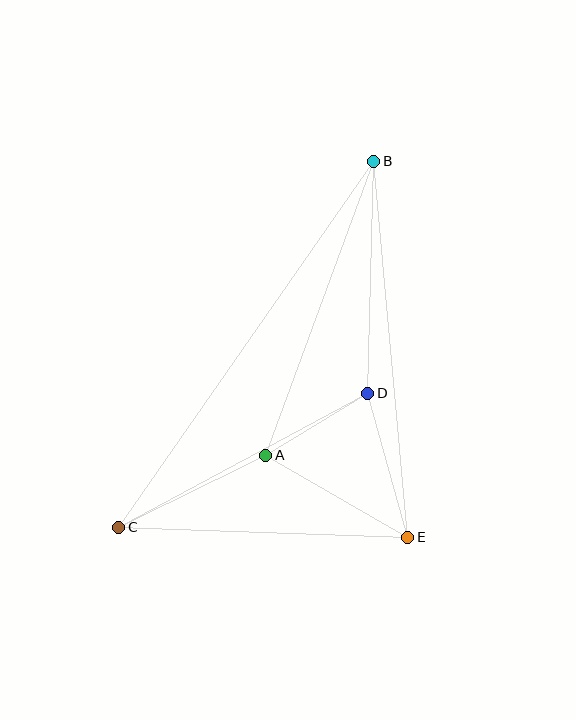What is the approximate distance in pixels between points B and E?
The distance between B and E is approximately 378 pixels.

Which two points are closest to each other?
Points A and D are closest to each other.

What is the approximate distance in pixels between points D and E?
The distance between D and E is approximately 150 pixels.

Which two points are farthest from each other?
Points B and C are farthest from each other.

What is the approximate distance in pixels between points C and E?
The distance between C and E is approximately 289 pixels.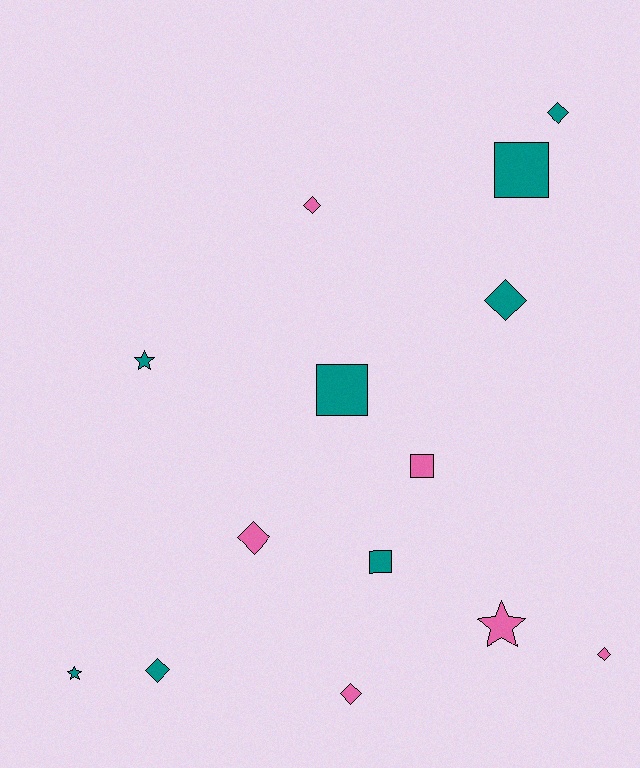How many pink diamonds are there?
There are 4 pink diamonds.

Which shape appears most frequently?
Diamond, with 7 objects.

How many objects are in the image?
There are 14 objects.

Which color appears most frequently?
Teal, with 8 objects.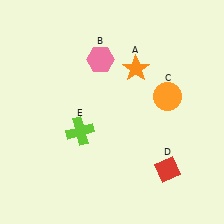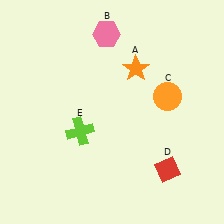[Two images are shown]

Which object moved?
The pink hexagon (B) moved up.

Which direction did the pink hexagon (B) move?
The pink hexagon (B) moved up.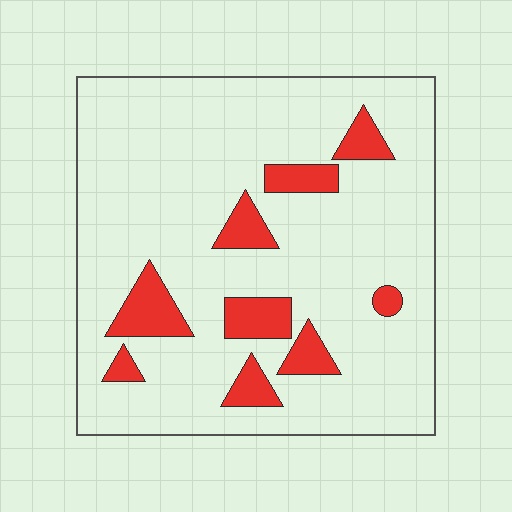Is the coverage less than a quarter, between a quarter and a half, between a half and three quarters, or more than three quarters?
Less than a quarter.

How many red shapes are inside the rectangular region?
9.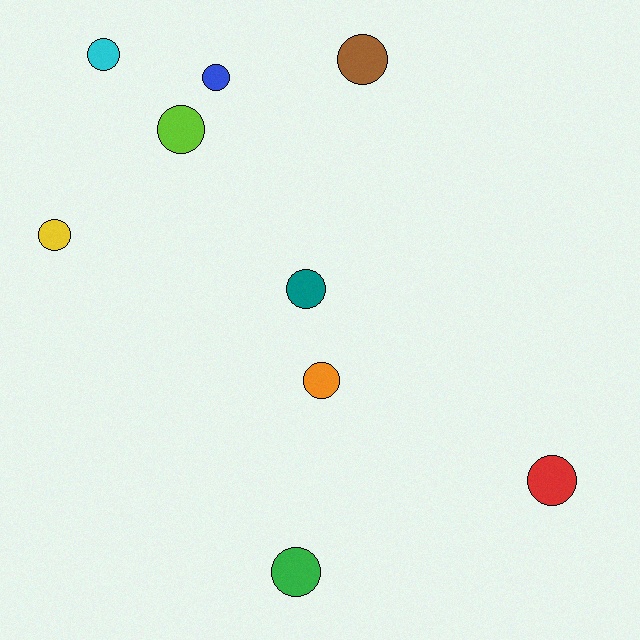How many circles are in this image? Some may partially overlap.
There are 9 circles.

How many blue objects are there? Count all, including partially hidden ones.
There is 1 blue object.